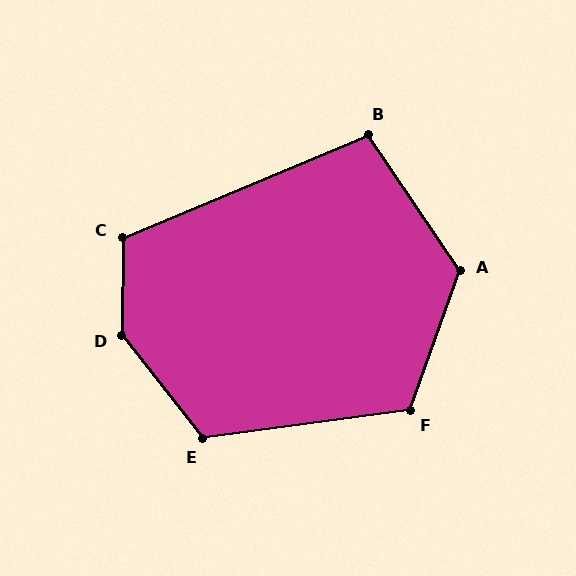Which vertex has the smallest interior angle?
B, at approximately 101 degrees.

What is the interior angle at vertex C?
Approximately 113 degrees (obtuse).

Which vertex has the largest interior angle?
D, at approximately 141 degrees.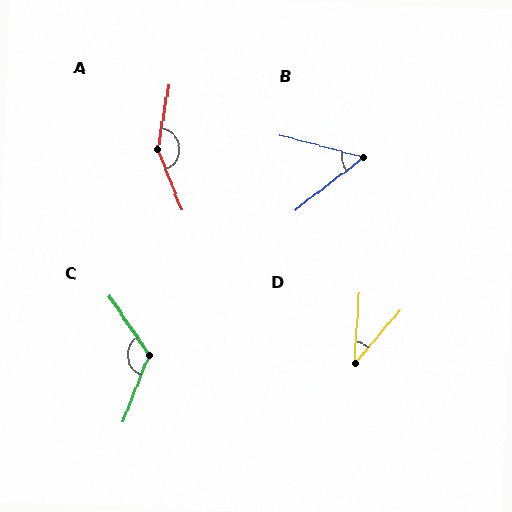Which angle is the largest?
A, at approximately 149 degrees.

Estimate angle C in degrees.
Approximately 125 degrees.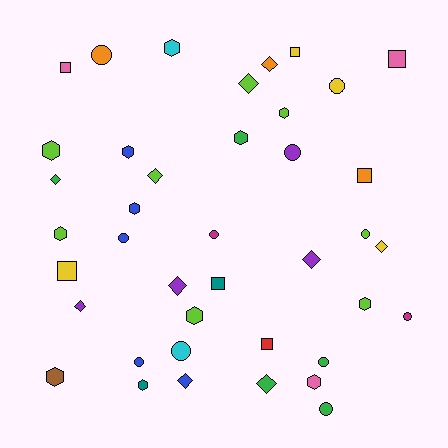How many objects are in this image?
There are 40 objects.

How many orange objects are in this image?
There are 3 orange objects.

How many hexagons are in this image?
There are 12 hexagons.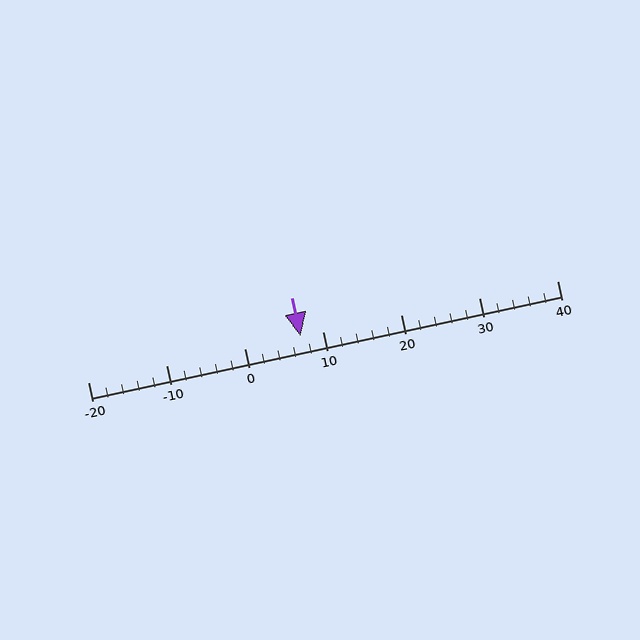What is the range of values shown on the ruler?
The ruler shows values from -20 to 40.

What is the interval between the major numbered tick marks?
The major tick marks are spaced 10 units apart.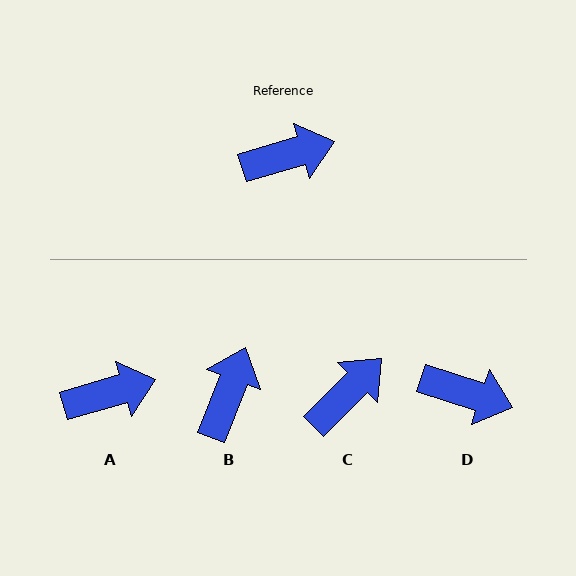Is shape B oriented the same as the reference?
No, it is off by about 53 degrees.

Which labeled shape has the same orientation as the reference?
A.